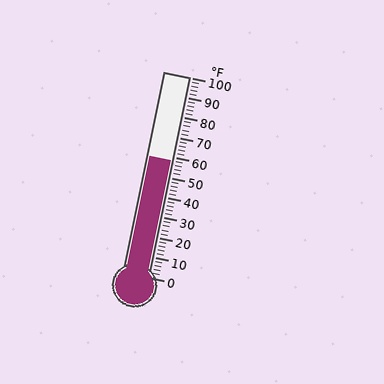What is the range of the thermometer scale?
The thermometer scale ranges from 0°F to 100°F.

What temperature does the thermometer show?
The thermometer shows approximately 58°F.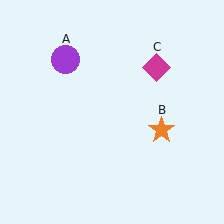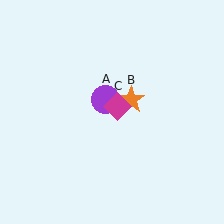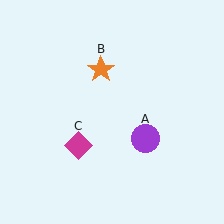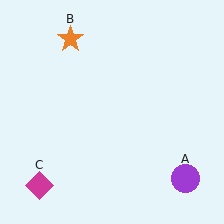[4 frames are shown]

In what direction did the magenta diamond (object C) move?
The magenta diamond (object C) moved down and to the left.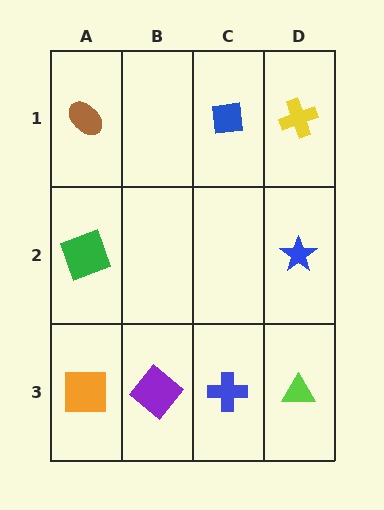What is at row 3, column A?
An orange square.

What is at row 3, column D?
A lime triangle.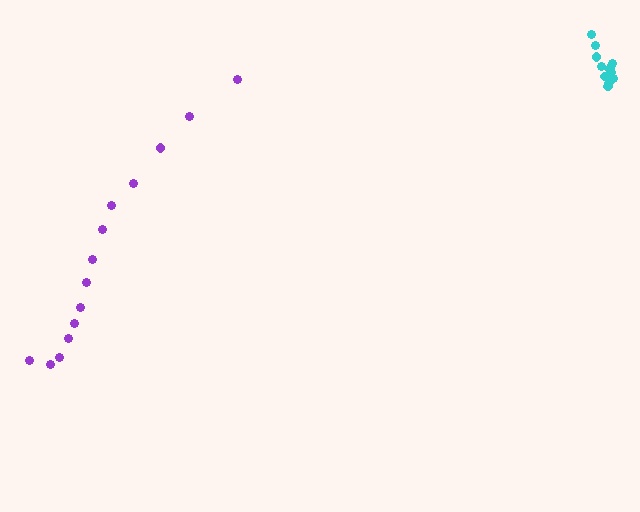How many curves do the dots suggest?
There are 2 distinct paths.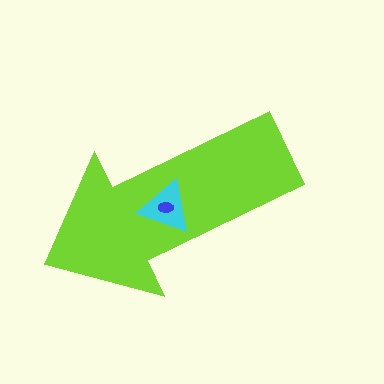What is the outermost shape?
The lime arrow.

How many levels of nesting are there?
3.